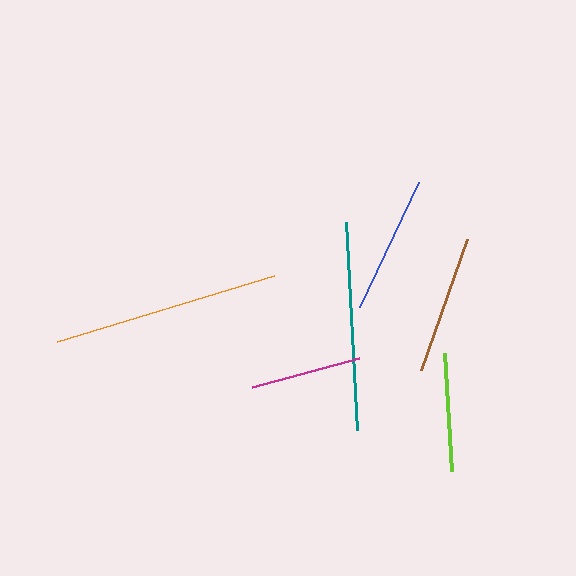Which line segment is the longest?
The orange line is the longest at approximately 227 pixels.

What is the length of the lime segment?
The lime segment is approximately 118 pixels long.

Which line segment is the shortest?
The magenta line is the shortest at approximately 111 pixels.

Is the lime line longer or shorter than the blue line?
The blue line is longer than the lime line.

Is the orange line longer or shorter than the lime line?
The orange line is longer than the lime line.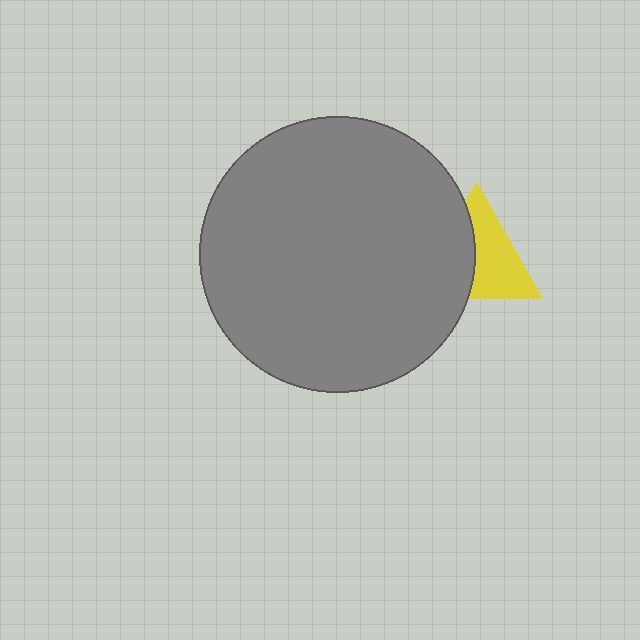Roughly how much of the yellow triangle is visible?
About half of it is visible (roughly 55%).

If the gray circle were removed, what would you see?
You would see the complete yellow triangle.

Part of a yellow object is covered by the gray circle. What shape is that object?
It is a triangle.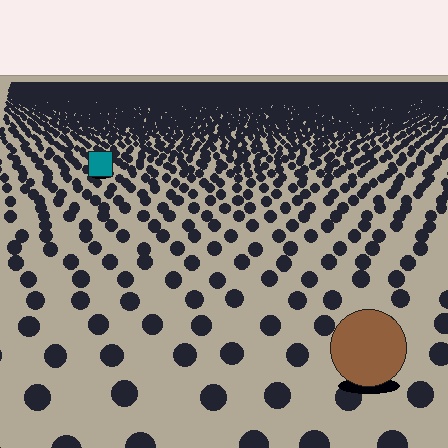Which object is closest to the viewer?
The brown circle is closest. The texture marks near it are larger and more spread out.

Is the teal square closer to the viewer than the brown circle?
No. The brown circle is closer — you can tell from the texture gradient: the ground texture is coarser near it.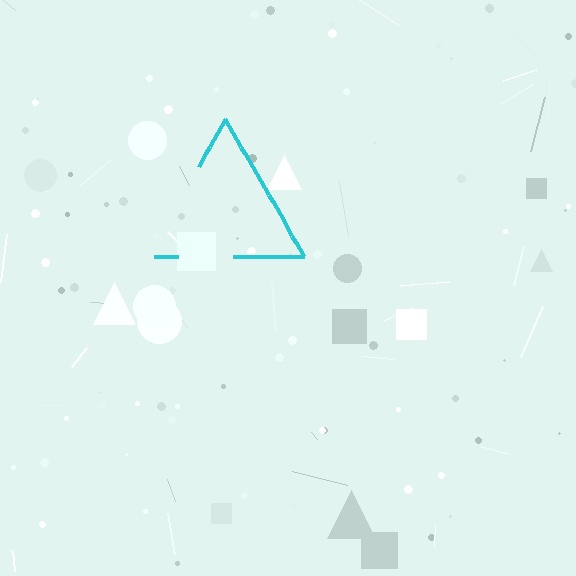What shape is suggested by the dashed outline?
The dashed outline suggests a triangle.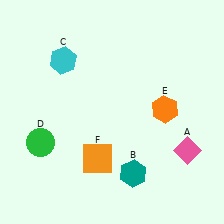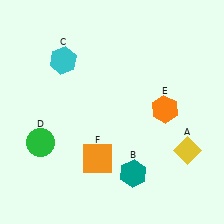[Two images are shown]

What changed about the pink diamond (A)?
In Image 1, A is pink. In Image 2, it changed to yellow.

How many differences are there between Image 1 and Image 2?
There is 1 difference between the two images.